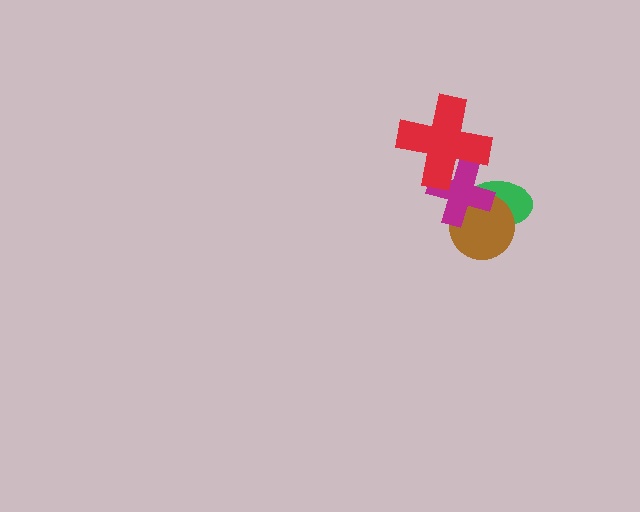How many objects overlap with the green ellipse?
2 objects overlap with the green ellipse.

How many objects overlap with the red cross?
1 object overlaps with the red cross.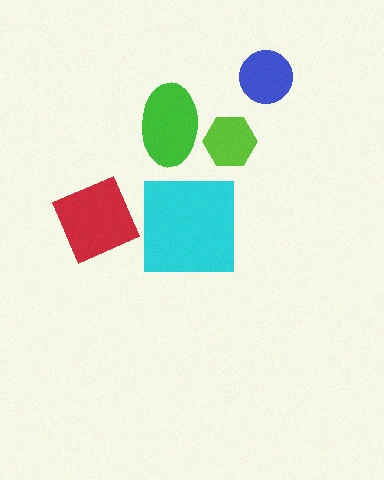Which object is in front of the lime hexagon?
The green ellipse is in front of the lime hexagon.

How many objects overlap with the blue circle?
0 objects overlap with the blue circle.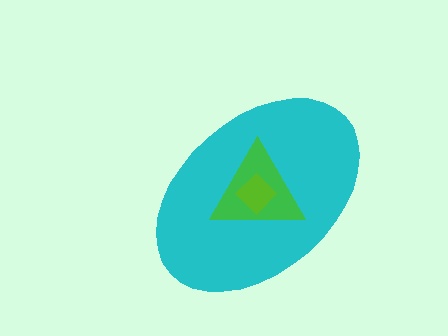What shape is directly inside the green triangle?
The lime diamond.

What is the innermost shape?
The lime diamond.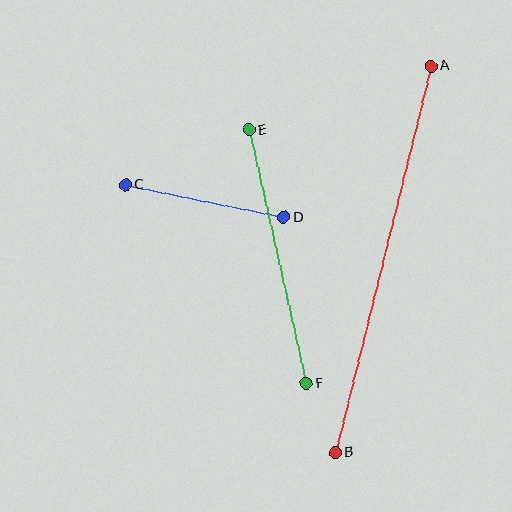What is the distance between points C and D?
The distance is approximately 162 pixels.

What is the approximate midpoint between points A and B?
The midpoint is at approximately (383, 259) pixels.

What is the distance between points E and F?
The distance is approximately 260 pixels.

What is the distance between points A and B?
The distance is approximately 398 pixels.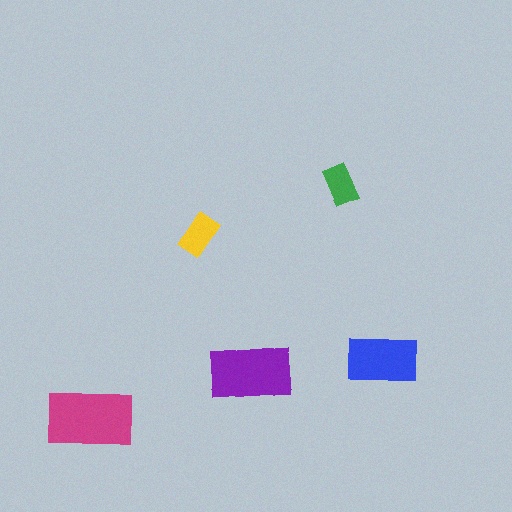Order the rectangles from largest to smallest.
the magenta one, the purple one, the blue one, the yellow one, the green one.